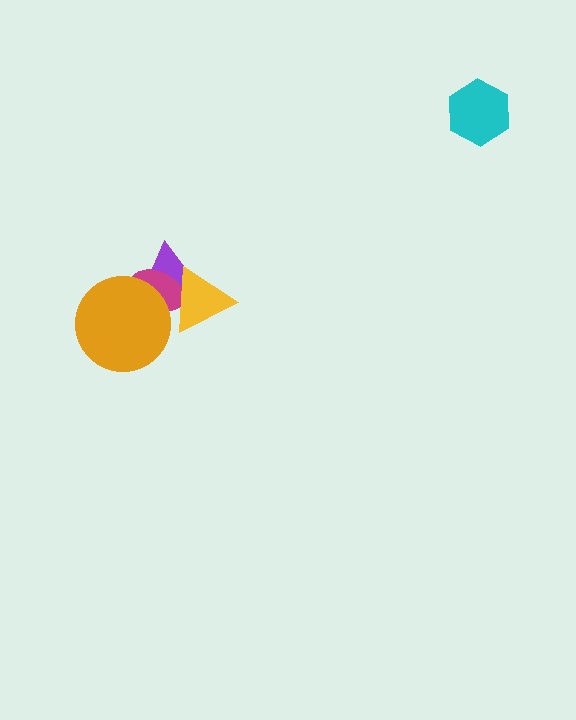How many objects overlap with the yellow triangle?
2 objects overlap with the yellow triangle.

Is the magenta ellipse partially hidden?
Yes, it is partially covered by another shape.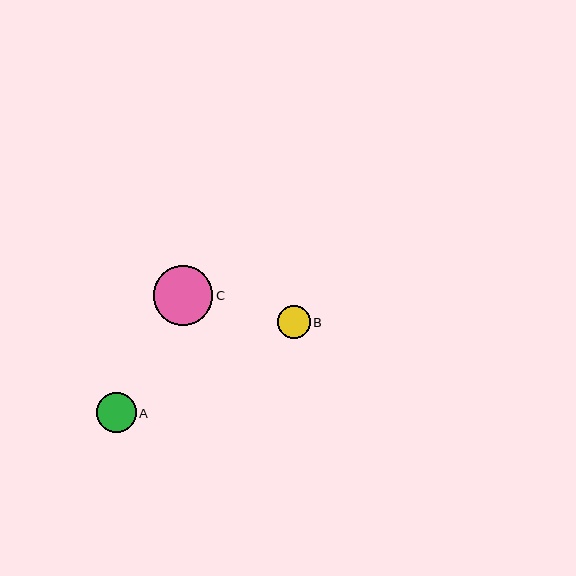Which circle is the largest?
Circle C is the largest with a size of approximately 59 pixels.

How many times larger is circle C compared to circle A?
Circle C is approximately 1.5 times the size of circle A.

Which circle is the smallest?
Circle B is the smallest with a size of approximately 32 pixels.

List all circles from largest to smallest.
From largest to smallest: C, A, B.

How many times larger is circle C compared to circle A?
Circle C is approximately 1.5 times the size of circle A.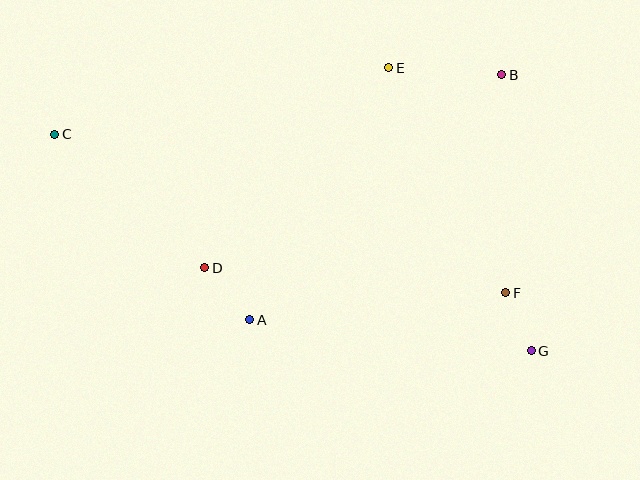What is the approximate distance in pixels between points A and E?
The distance between A and E is approximately 288 pixels.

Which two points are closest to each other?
Points F and G are closest to each other.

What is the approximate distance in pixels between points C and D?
The distance between C and D is approximately 201 pixels.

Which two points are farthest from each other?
Points C and G are farthest from each other.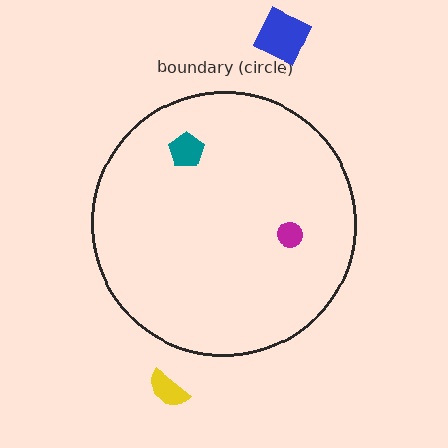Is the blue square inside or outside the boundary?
Outside.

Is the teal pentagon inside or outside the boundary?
Inside.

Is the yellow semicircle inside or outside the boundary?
Outside.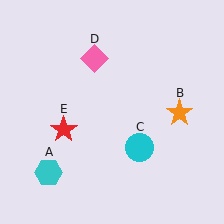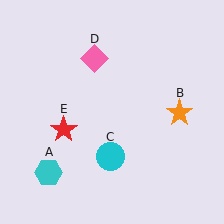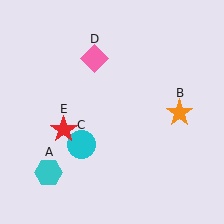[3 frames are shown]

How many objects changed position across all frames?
1 object changed position: cyan circle (object C).